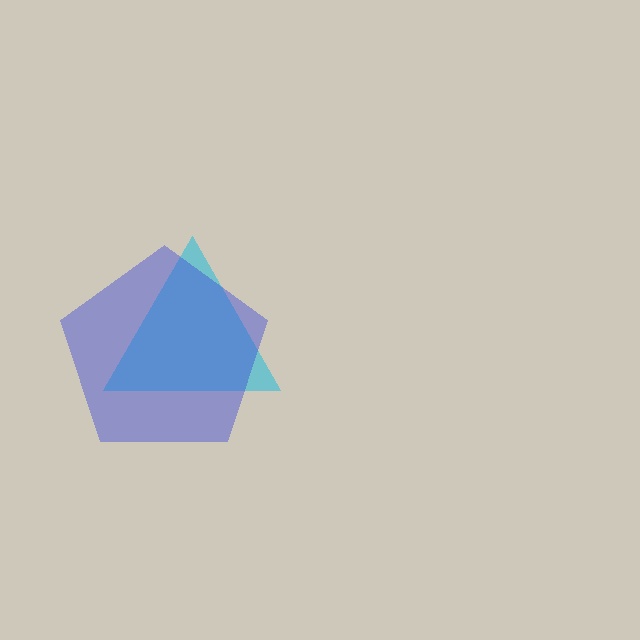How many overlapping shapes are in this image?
There are 2 overlapping shapes in the image.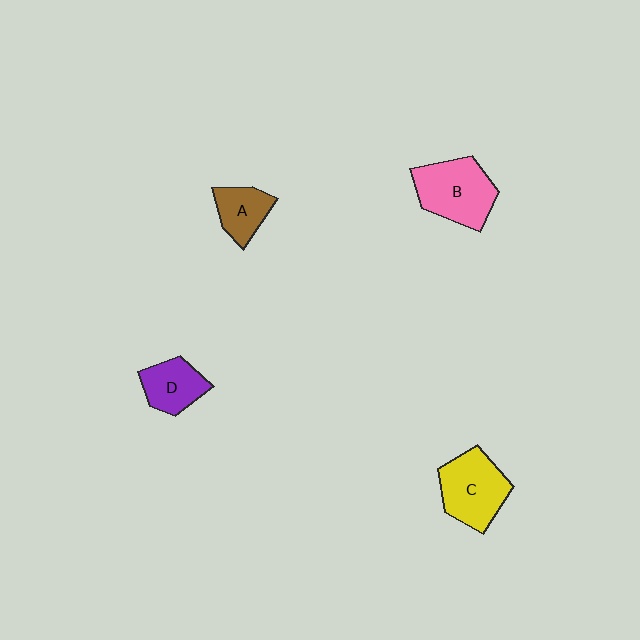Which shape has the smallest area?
Shape A (brown).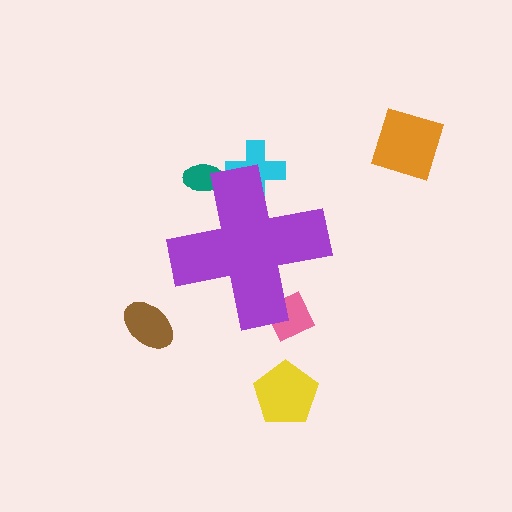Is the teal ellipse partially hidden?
Yes, the teal ellipse is partially hidden behind the purple cross.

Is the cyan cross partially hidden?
Yes, the cyan cross is partially hidden behind the purple cross.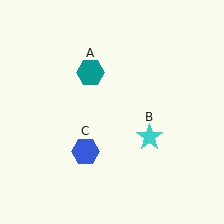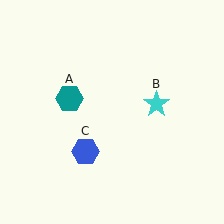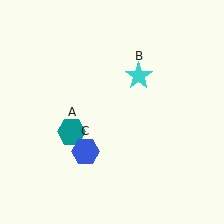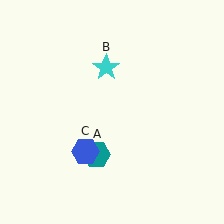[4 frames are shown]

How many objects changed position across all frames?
2 objects changed position: teal hexagon (object A), cyan star (object B).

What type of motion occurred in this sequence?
The teal hexagon (object A), cyan star (object B) rotated counterclockwise around the center of the scene.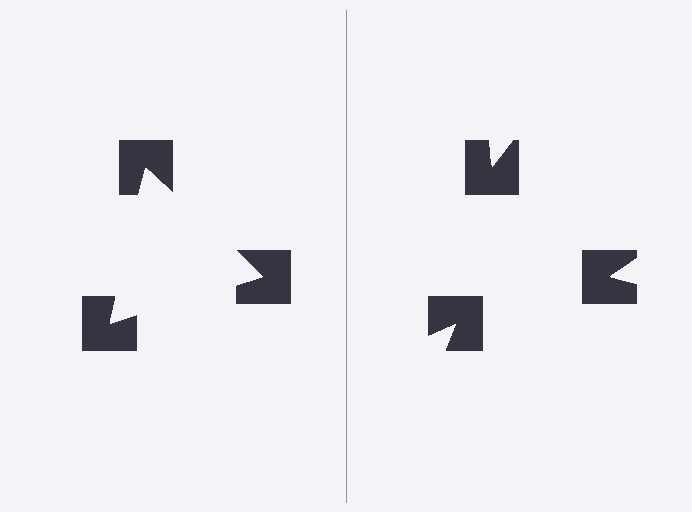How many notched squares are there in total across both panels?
6 — 3 on each side.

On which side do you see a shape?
An illusory triangle appears on the left side. On the right side the wedge cuts are rotated, so no coherent shape forms.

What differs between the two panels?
The notched squares are positioned identically on both sides; only the wedge orientations differ. On the left they align to a triangle; on the right they are misaligned.